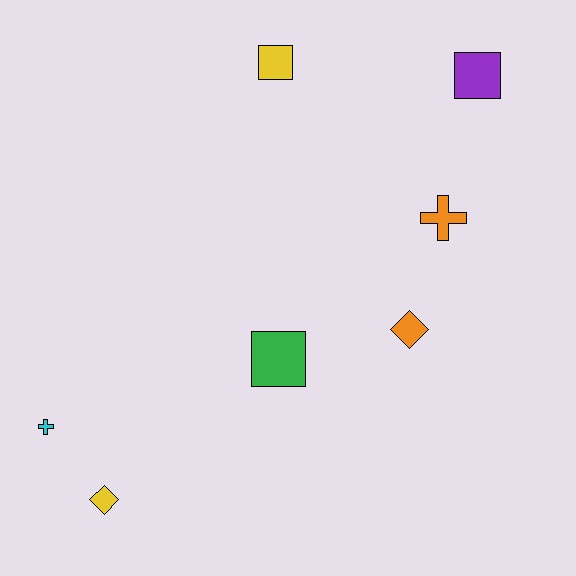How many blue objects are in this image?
There are no blue objects.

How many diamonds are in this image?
There are 2 diamonds.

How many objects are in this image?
There are 7 objects.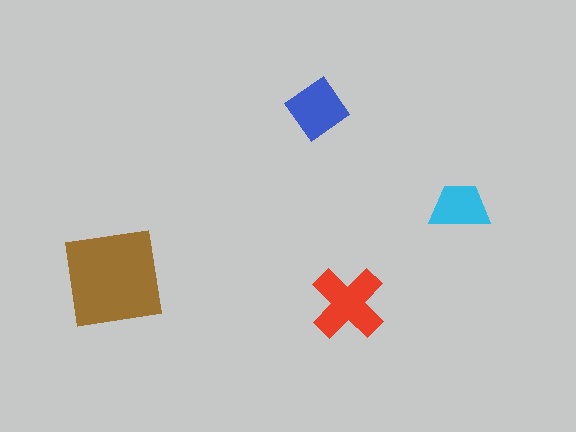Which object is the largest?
The brown square.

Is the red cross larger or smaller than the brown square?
Smaller.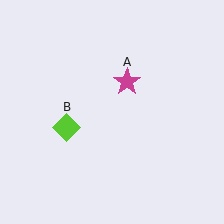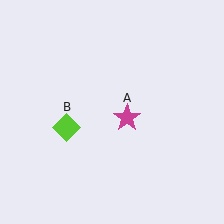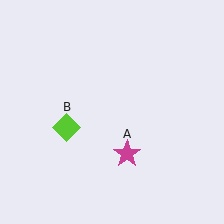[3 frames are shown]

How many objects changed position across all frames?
1 object changed position: magenta star (object A).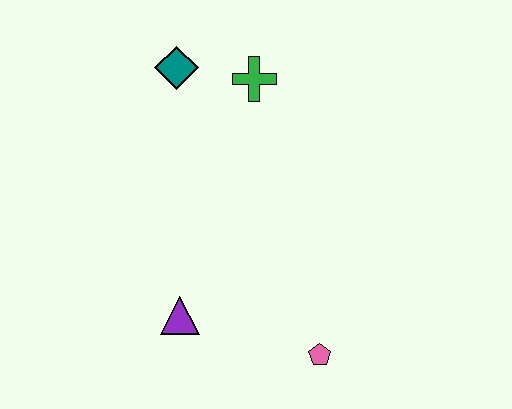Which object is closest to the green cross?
The teal diamond is closest to the green cross.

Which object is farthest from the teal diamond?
The pink pentagon is farthest from the teal diamond.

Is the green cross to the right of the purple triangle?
Yes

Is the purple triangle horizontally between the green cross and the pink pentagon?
No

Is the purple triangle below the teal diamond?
Yes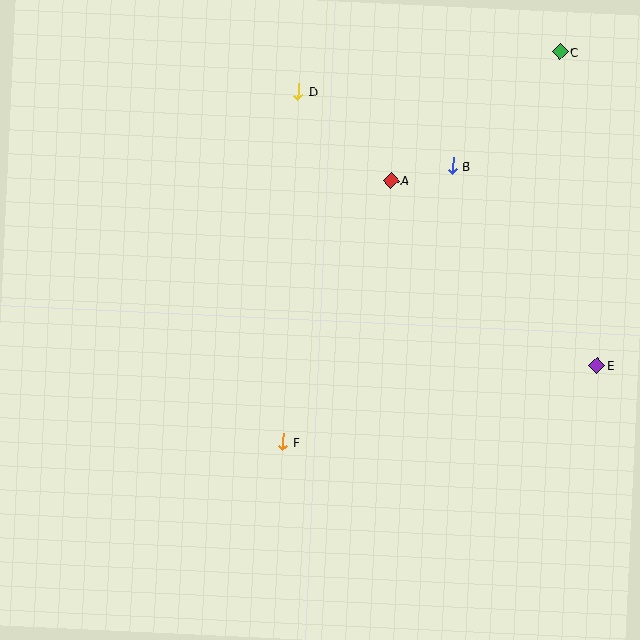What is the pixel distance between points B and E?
The distance between B and E is 246 pixels.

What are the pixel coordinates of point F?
Point F is at (283, 442).